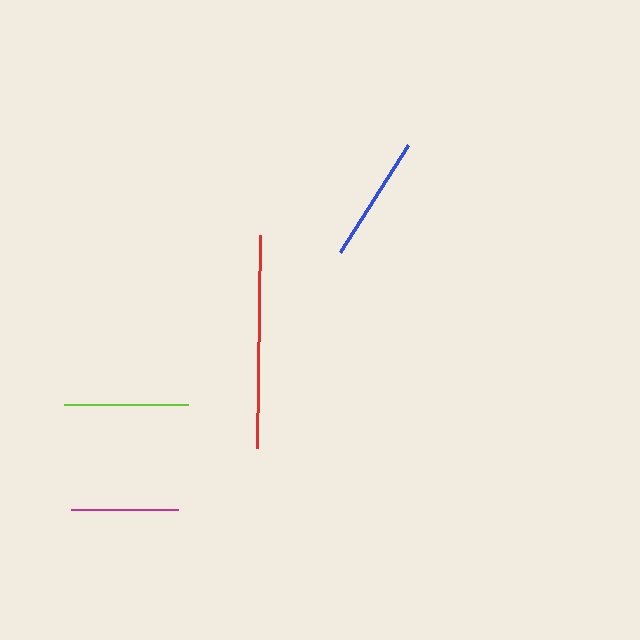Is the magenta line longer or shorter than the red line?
The red line is longer than the magenta line.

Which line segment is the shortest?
The magenta line is the shortest at approximately 106 pixels.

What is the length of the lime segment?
The lime segment is approximately 124 pixels long.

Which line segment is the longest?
The red line is the longest at approximately 212 pixels.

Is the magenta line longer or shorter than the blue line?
The blue line is longer than the magenta line.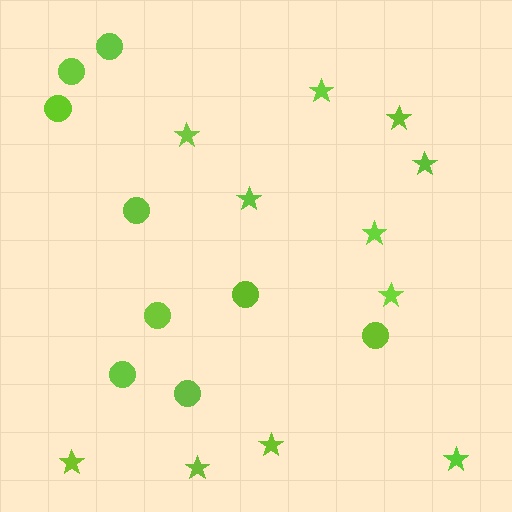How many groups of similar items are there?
There are 2 groups: one group of circles (9) and one group of stars (11).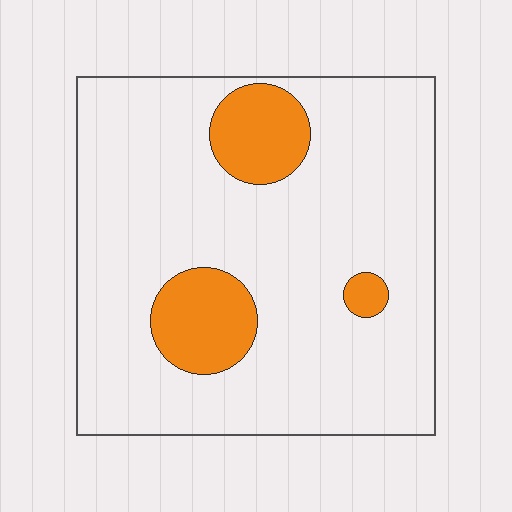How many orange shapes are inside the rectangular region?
3.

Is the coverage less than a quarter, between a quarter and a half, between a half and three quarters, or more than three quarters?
Less than a quarter.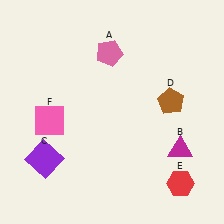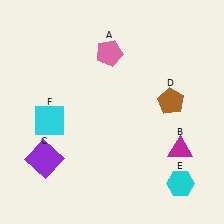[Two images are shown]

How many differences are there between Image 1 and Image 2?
There are 2 differences between the two images.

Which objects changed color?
E changed from red to cyan. F changed from pink to cyan.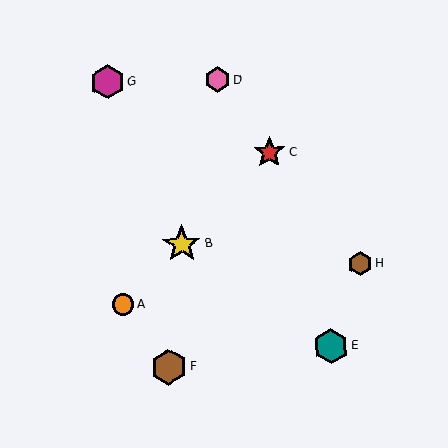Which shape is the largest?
The yellow star (labeled B) is the largest.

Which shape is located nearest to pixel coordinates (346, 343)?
The teal hexagon (labeled E) at (331, 346) is nearest to that location.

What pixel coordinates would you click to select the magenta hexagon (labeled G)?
Click at (107, 82) to select the magenta hexagon G.